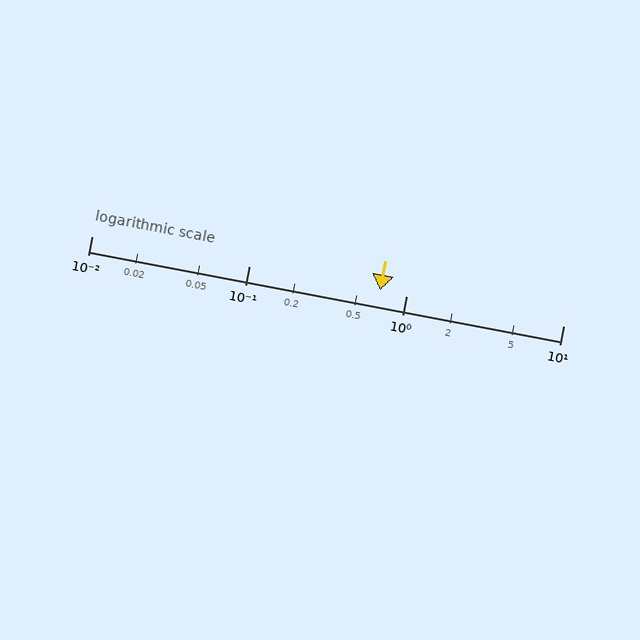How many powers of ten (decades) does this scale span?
The scale spans 3 decades, from 0.01 to 10.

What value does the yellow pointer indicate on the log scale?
The pointer indicates approximately 0.68.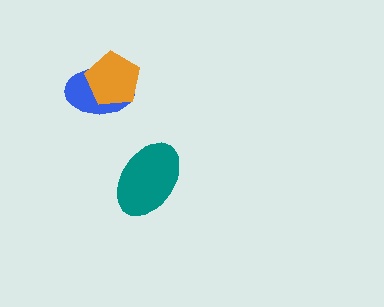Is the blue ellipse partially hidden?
Yes, it is partially covered by another shape.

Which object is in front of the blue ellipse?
The orange pentagon is in front of the blue ellipse.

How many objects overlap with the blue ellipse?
1 object overlaps with the blue ellipse.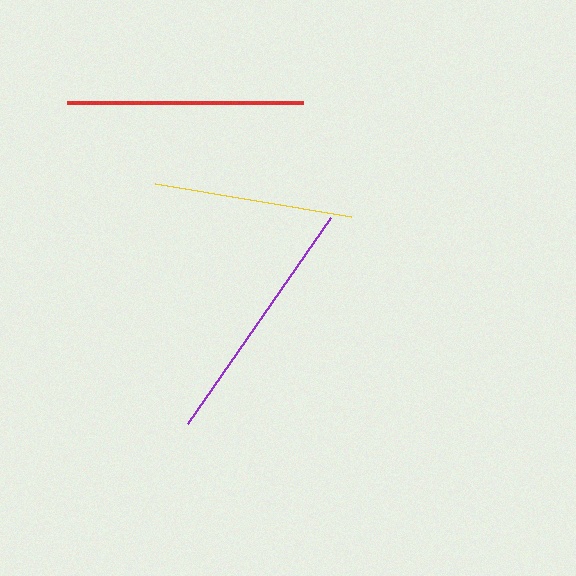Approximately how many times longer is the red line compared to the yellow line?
The red line is approximately 1.2 times the length of the yellow line.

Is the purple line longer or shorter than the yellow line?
The purple line is longer than the yellow line.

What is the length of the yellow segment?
The yellow segment is approximately 198 pixels long.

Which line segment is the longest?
The purple line is the longest at approximately 251 pixels.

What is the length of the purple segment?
The purple segment is approximately 251 pixels long.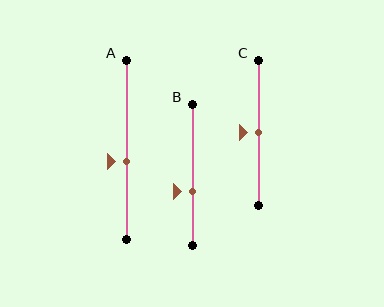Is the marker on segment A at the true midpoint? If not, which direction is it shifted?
No, the marker on segment A is shifted downward by about 6% of the segment length.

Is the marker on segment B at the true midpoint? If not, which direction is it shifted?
No, the marker on segment B is shifted downward by about 12% of the segment length.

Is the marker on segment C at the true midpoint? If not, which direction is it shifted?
Yes, the marker on segment C is at the true midpoint.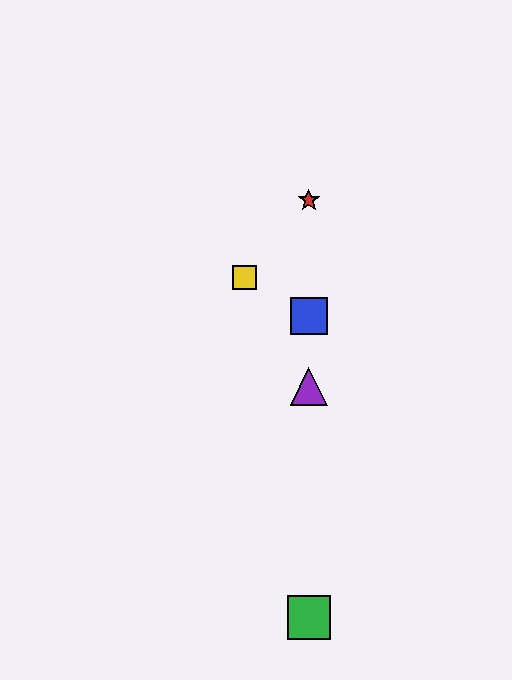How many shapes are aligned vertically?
4 shapes (the red star, the blue square, the green square, the purple triangle) are aligned vertically.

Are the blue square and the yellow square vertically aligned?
No, the blue square is at x≈309 and the yellow square is at x≈244.